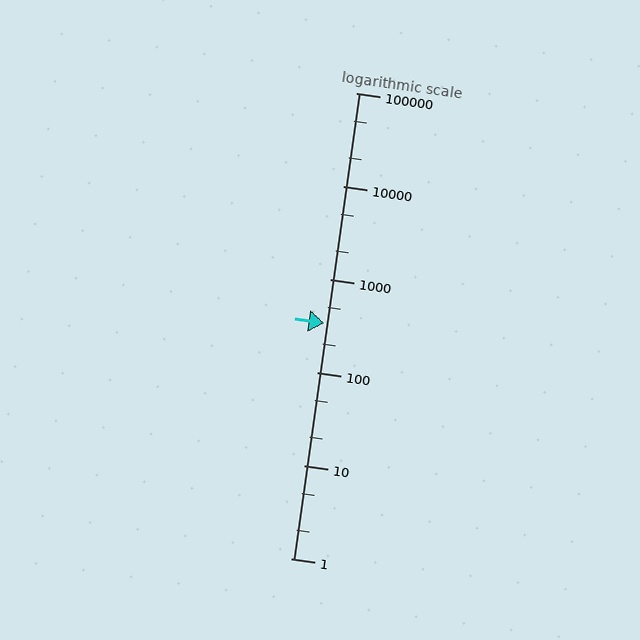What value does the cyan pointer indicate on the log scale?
The pointer indicates approximately 340.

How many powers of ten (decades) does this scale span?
The scale spans 5 decades, from 1 to 100000.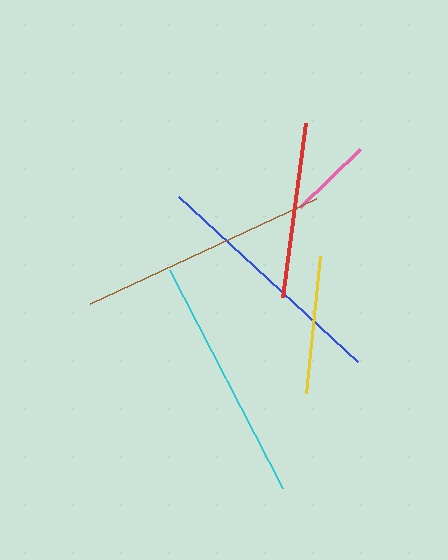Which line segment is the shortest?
The pink line is the shortest at approximately 84 pixels.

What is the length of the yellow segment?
The yellow segment is approximately 137 pixels long.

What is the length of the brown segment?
The brown segment is approximately 249 pixels long.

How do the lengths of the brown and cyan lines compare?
The brown and cyan lines are approximately the same length.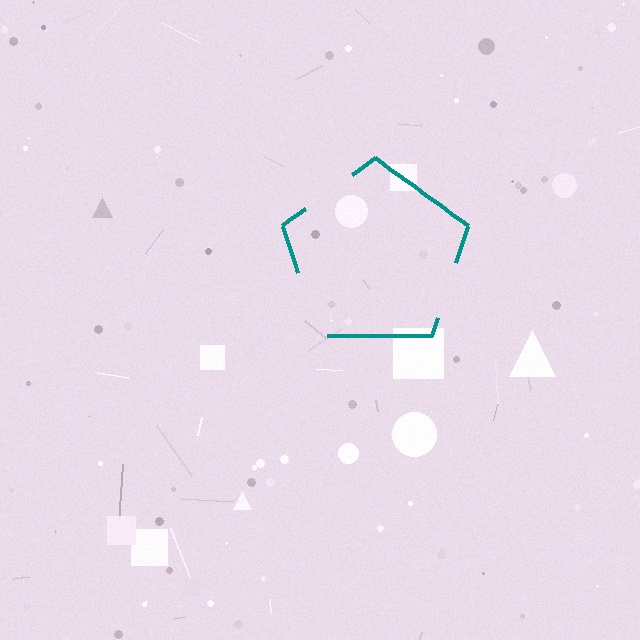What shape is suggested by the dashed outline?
The dashed outline suggests a pentagon.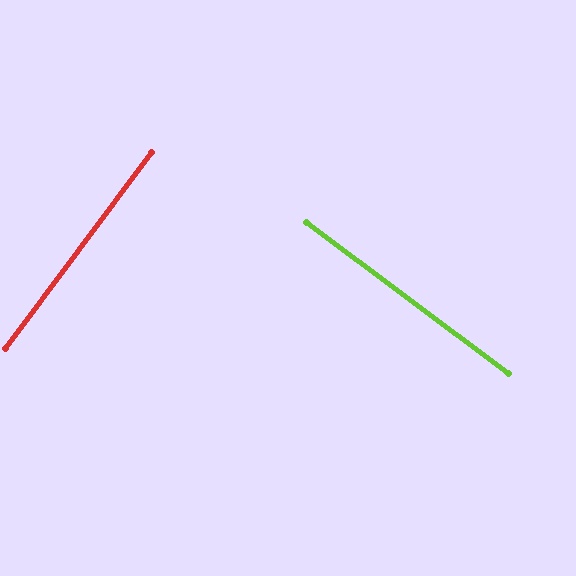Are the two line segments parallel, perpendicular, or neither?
Perpendicular — they meet at approximately 90°.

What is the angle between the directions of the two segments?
Approximately 90 degrees.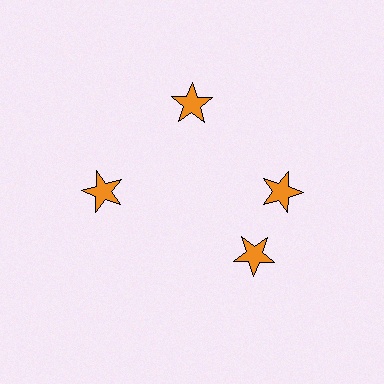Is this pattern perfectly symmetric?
No. The 4 orange stars are arranged in a ring, but one element near the 6 o'clock position is rotated out of alignment along the ring, breaking the 4-fold rotational symmetry.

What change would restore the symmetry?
The symmetry would be restored by rotating it back into even spacing with its neighbors so that all 4 stars sit at equal angles and equal distance from the center.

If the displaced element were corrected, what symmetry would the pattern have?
It would have 4-fold rotational symmetry — the pattern would map onto itself every 90 degrees.